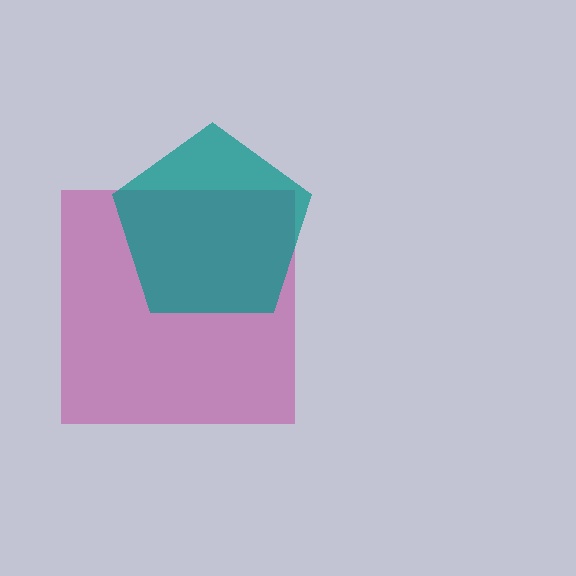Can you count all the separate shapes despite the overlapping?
Yes, there are 2 separate shapes.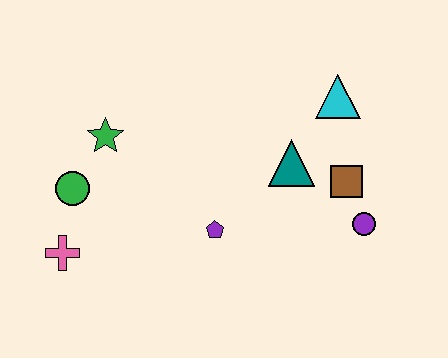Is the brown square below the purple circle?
No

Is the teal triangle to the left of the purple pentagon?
No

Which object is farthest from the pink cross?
The cyan triangle is farthest from the pink cross.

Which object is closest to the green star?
The green circle is closest to the green star.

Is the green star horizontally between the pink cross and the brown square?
Yes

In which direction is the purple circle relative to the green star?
The purple circle is to the right of the green star.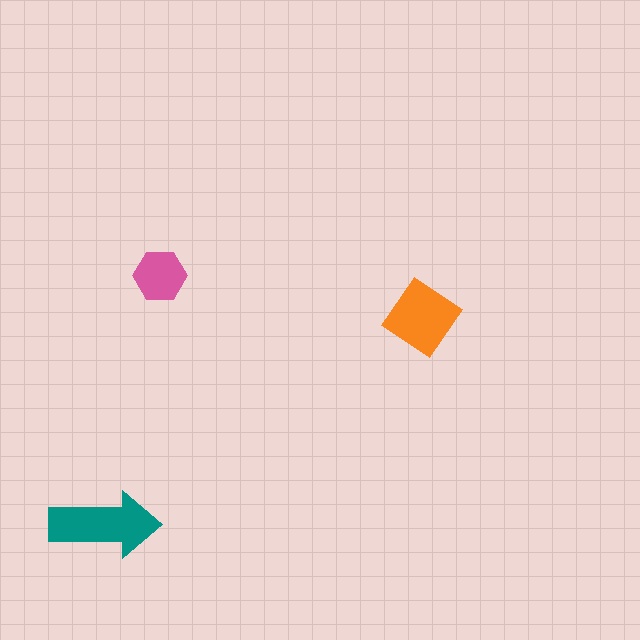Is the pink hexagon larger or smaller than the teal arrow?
Smaller.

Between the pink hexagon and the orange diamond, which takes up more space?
The orange diamond.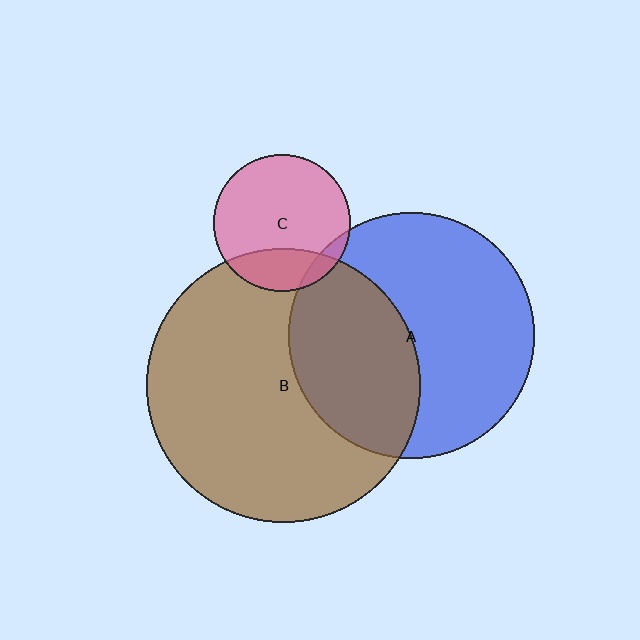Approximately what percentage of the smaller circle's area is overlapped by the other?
Approximately 25%.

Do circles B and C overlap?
Yes.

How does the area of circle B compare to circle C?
Approximately 4.0 times.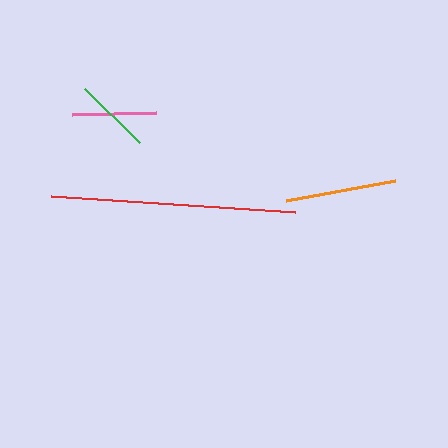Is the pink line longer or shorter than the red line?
The red line is longer than the pink line.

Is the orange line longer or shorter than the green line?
The orange line is longer than the green line.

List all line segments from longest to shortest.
From longest to shortest: red, orange, pink, green.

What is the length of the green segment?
The green segment is approximately 77 pixels long.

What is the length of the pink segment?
The pink segment is approximately 83 pixels long.